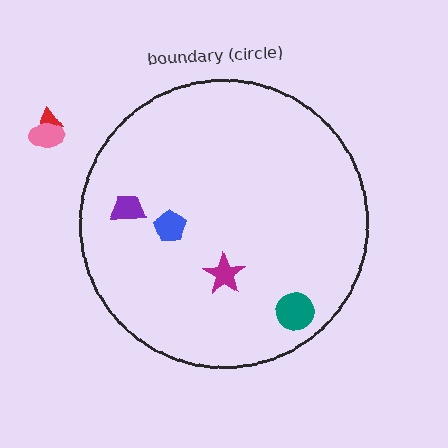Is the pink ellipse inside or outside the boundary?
Outside.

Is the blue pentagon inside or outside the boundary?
Inside.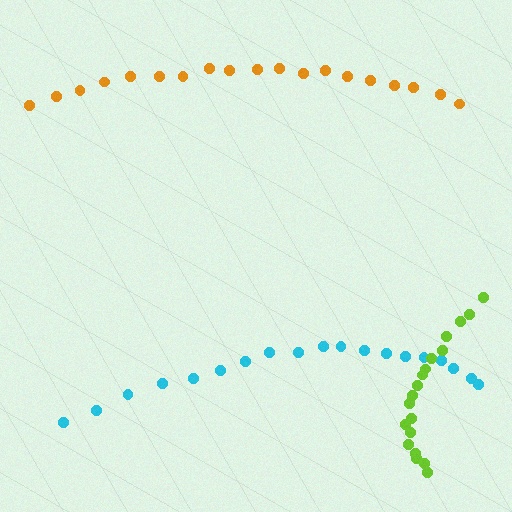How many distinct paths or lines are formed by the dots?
There are 3 distinct paths.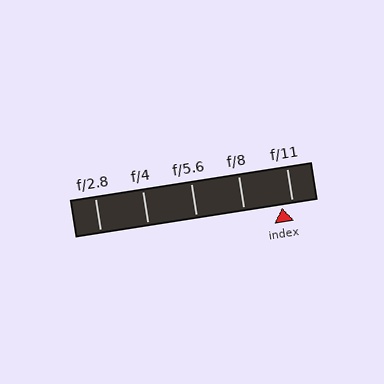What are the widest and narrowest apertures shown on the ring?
The widest aperture shown is f/2.8 and the narrowest is f/11.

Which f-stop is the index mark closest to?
The index mark is closest to f/11.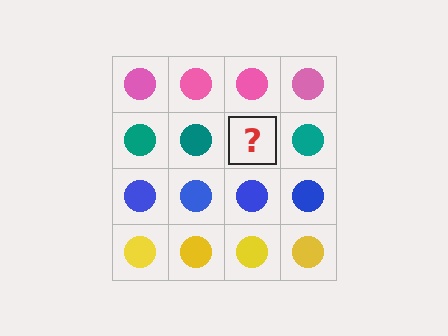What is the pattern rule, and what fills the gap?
The rule is that each row has a consistent color. The gap should be filled with a teal circle.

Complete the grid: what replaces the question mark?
The question mark should be replaced with a teal circle.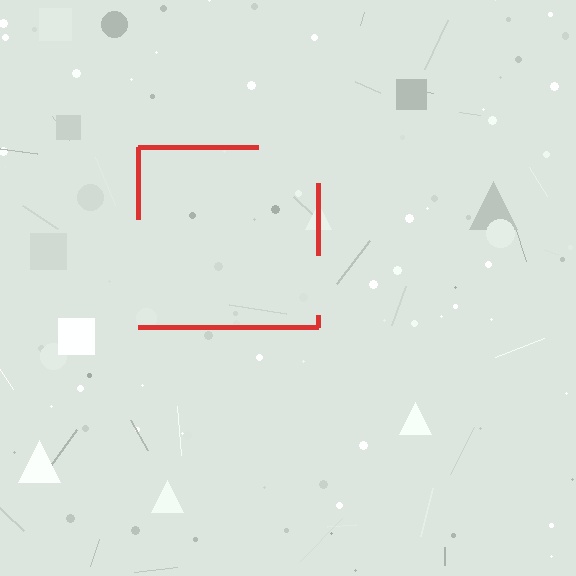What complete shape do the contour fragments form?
The contour fragments form a square.